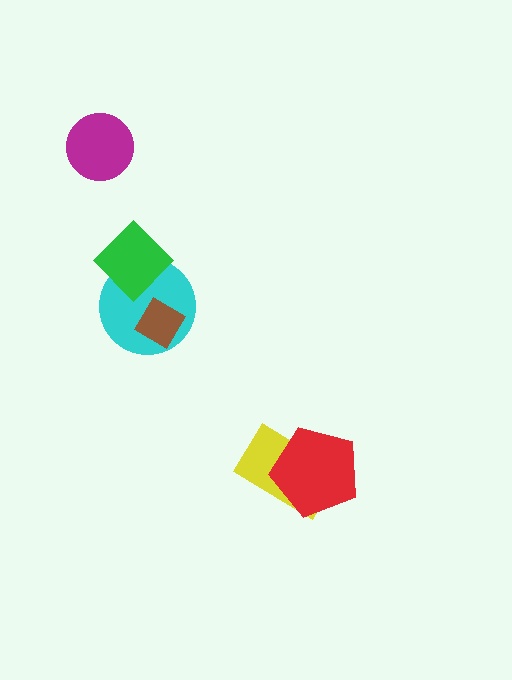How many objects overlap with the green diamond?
1 object overlaps with the green diamond.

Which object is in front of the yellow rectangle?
The red pentagon is in front of the yellow rectangle.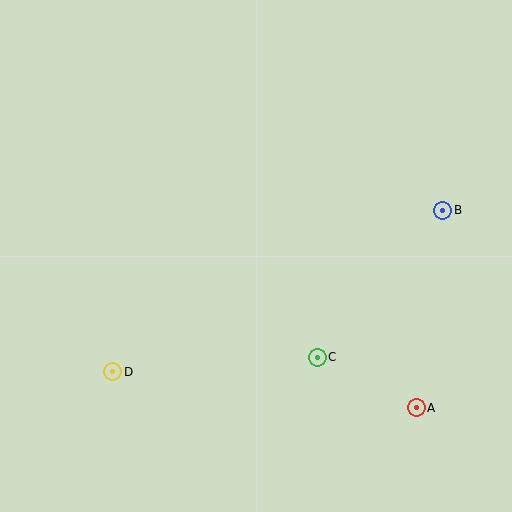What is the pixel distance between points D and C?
The distance between D and C is 205 pixels.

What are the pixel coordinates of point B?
Point B is at (443, 210).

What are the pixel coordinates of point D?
Point D is at (113, 372).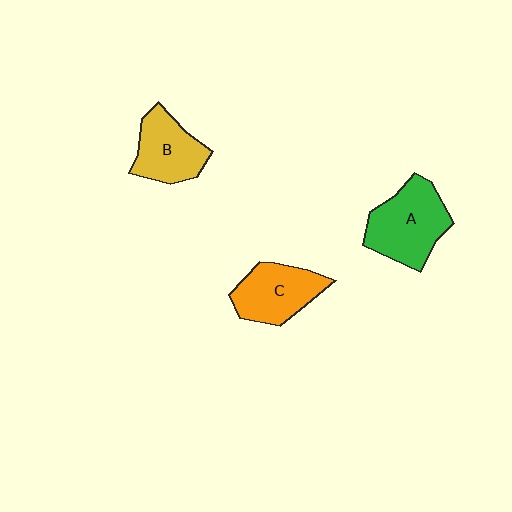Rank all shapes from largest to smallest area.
From largest to smallest: A (green), C (orange), B (yellow).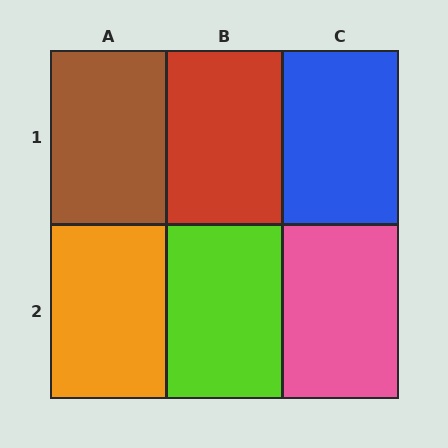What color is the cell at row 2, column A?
Orange.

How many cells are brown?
1 cell is brown.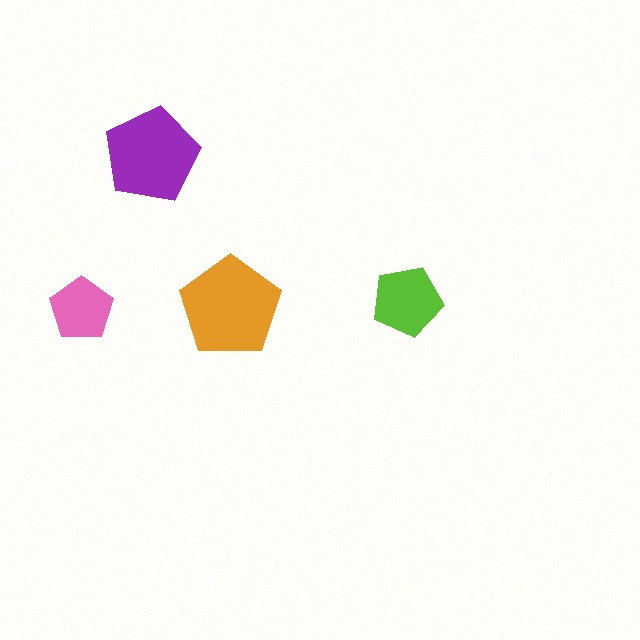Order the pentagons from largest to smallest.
the orange one, the purple one, the lime one, the pink one.